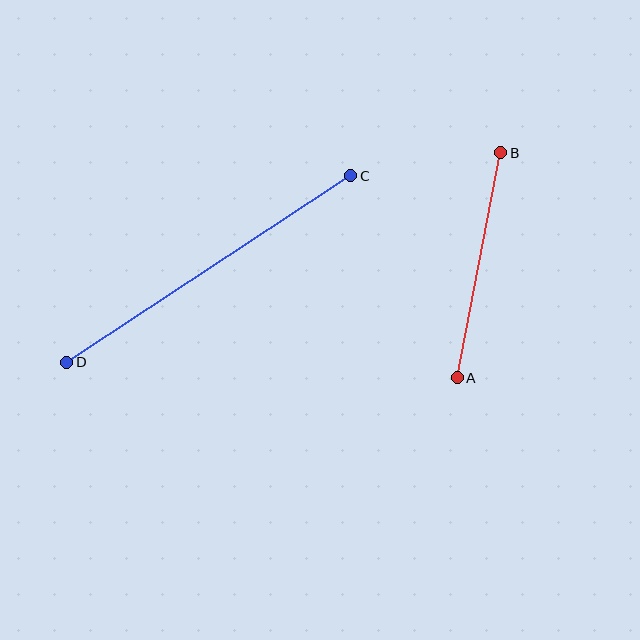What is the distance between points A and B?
The distance is approximately 229 pixels.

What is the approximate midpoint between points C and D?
The midpoint is at approximately (209, 269) pixels.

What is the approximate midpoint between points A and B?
The midpoint is at approximately (479, 265) pixels.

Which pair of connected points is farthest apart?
Points C and D are farthest apart.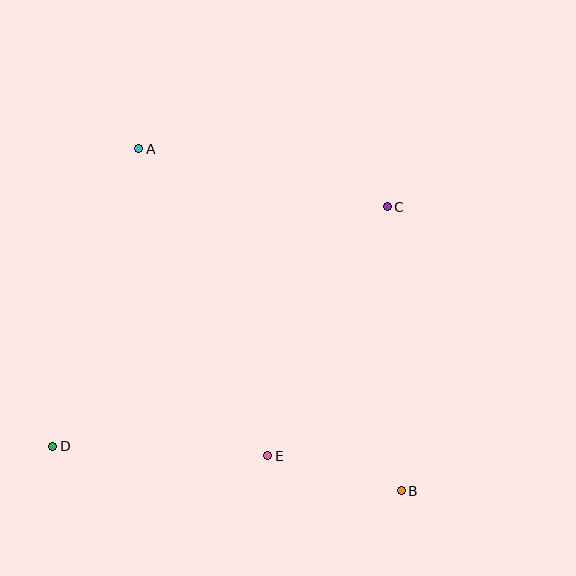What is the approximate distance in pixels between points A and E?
The distance between A and E is approximately 333 pixels.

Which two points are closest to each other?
Points B and E are closest to each other.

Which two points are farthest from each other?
Points A and B are farthest from each other.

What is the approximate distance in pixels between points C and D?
The distance between C and D is approximately 412 pixels.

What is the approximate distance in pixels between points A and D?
The distance between A and D is approximately 310 pixels.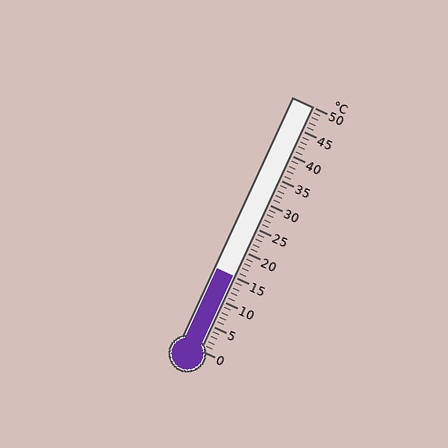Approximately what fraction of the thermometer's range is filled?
The thermometer is filled to approximately 30% of its range.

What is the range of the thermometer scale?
The thermometer scale ranges from 0°C to 50°C.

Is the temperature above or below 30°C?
The temperature is below 30°C.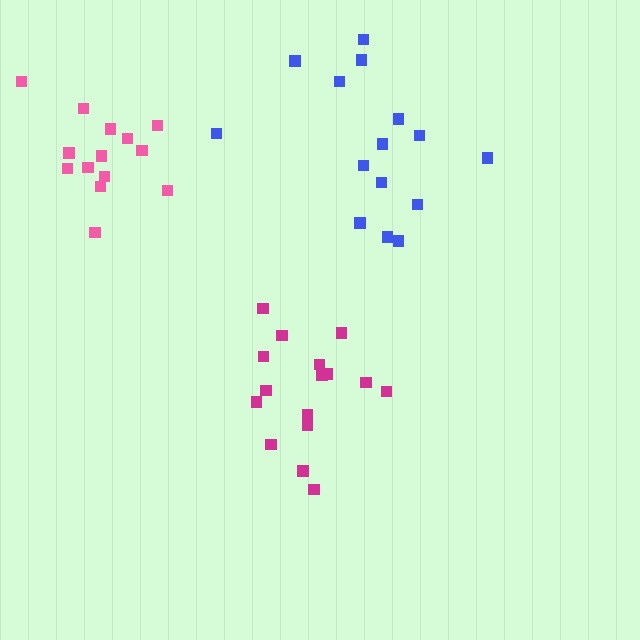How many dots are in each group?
Group 1: 16 dots, Group 2: 15 dots, Group 3: 14 dots (45 total).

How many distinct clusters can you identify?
There are 3 distinct clusters.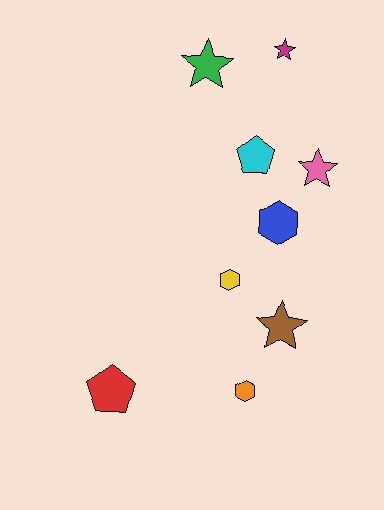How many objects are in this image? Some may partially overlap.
There are 9 objects.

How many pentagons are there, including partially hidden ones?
There are 2 pentagons.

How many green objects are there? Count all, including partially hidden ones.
There is 1 green object.